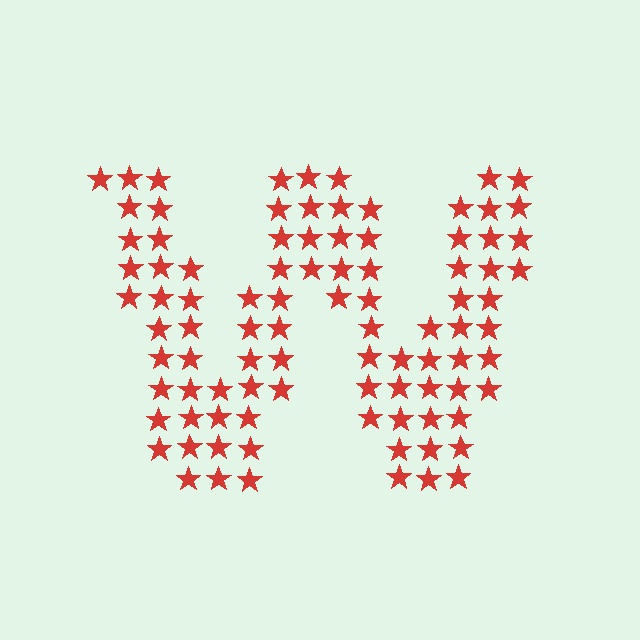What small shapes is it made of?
It is made of small stars.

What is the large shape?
The large shape is the letter W.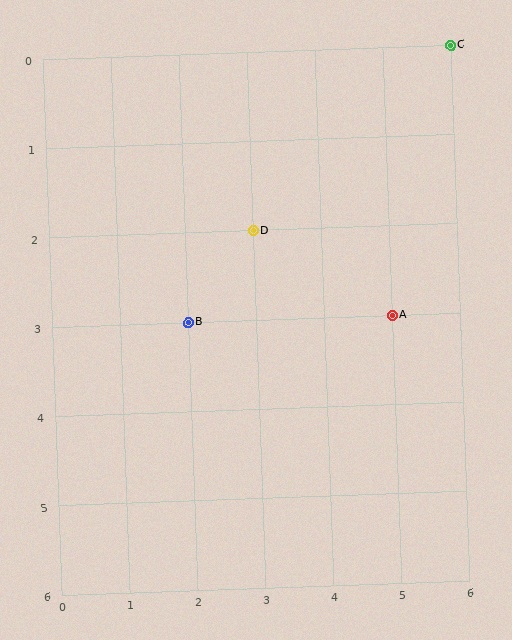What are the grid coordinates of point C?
Point C is at grid coordinates (6, 0).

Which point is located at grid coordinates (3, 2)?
Point D is at (3, 2).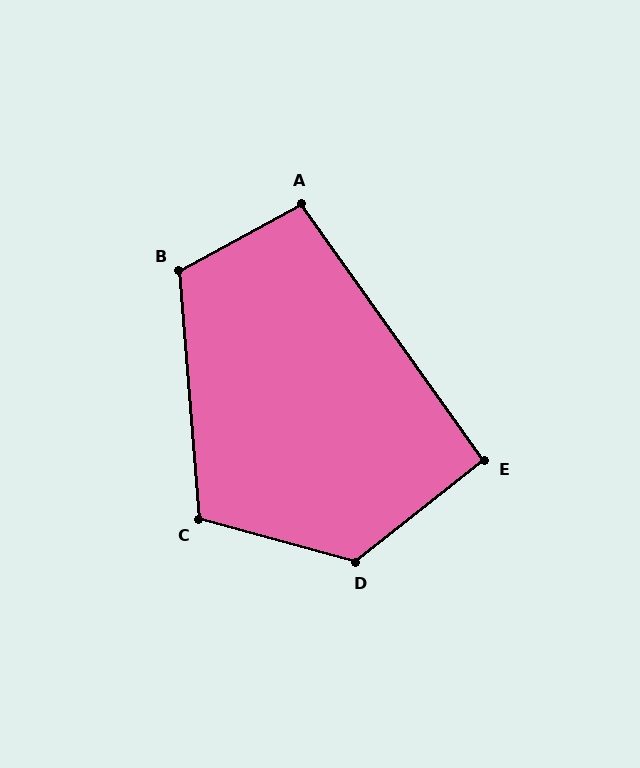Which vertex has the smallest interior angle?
E, at approximately 93 degrees.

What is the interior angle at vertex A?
Approximately 97 degrees (obtuse).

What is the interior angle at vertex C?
Approximately 110 degrees (obtuse).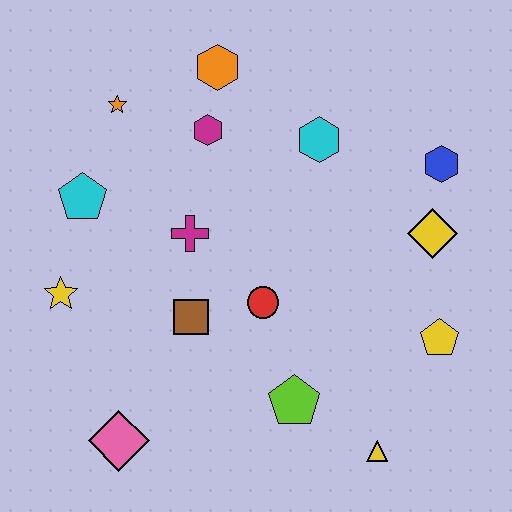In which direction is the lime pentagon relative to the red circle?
The lime pentagon is below the red circle.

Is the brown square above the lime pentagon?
Yes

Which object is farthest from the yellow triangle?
The orange star is farthest from the yellow triangle.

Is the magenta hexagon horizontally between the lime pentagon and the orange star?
Yes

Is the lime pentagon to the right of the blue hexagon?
No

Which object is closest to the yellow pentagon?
The yellow diamond is closest to the yellow pentagon.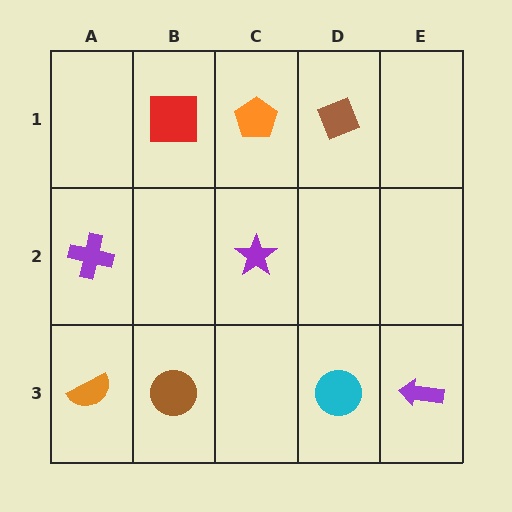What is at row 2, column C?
A purple star.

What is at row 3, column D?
A cyan circle.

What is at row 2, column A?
A purple cross.